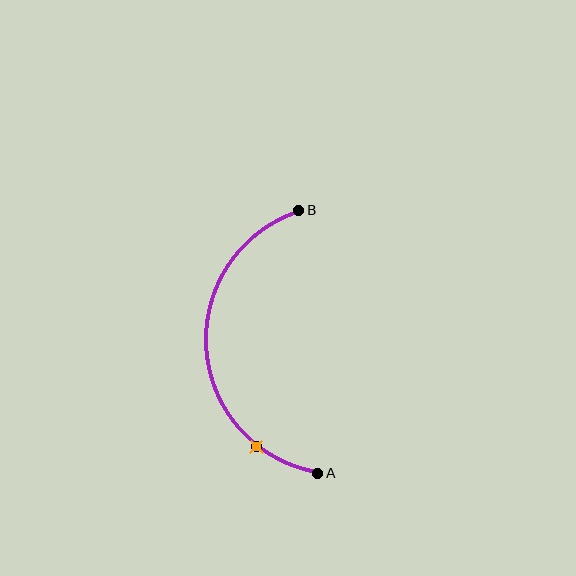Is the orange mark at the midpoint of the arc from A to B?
No. The orange mark lies on the arc but is closer to endpoint A. The arc midpoint would be at the point on the curve equidistant along the arc from both A and B.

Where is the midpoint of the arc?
The arc midpoint is the point on the curve farthest from the straight line joining A and B. It sits to the left of that line.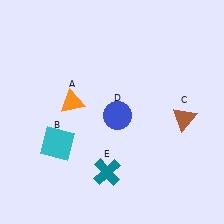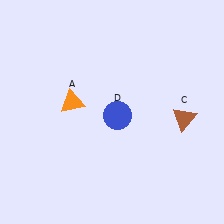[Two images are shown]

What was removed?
The teal cross (E), the cyan square (B) were removed in Image 2.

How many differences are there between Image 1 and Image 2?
There are 2 differences between the two images.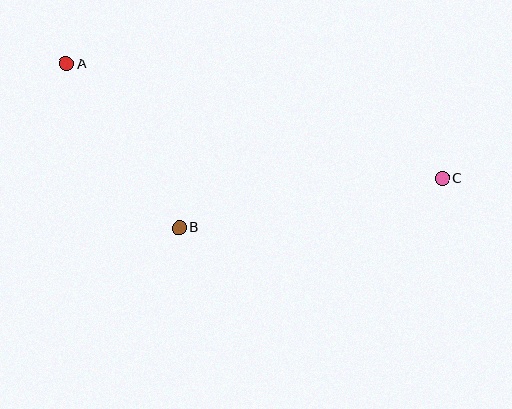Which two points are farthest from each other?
Points A and C are farthest from each other.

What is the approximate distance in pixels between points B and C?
The distance between B and C is approximately 267 pixels.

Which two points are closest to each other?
Points A and B are closest to each other.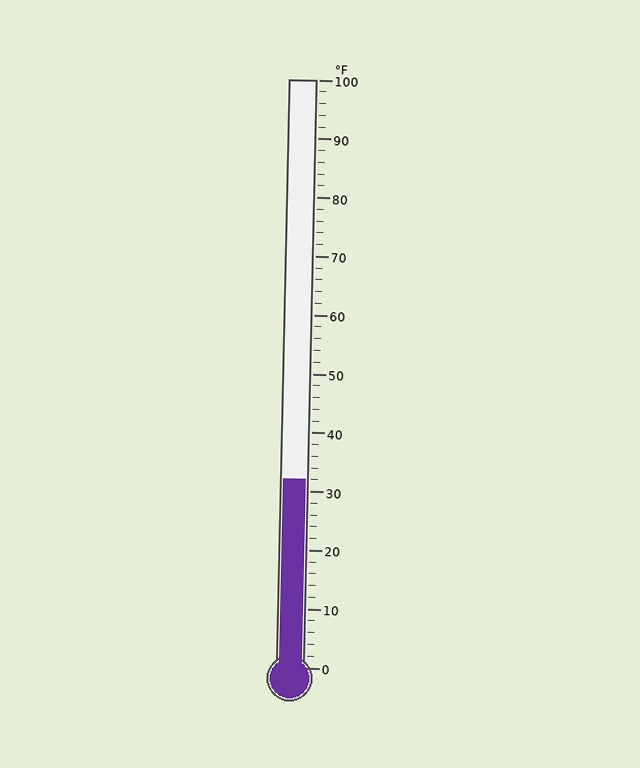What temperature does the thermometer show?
The thermometer shows approximately 32°F.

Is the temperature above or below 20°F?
The temperature is above 20°F.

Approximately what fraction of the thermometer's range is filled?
The thermometer is filled to approximately 30% of its range.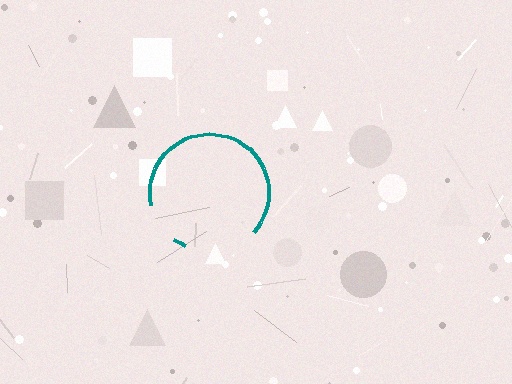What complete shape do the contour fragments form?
The contour fragments form a circle.